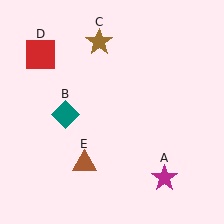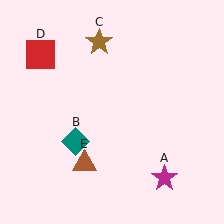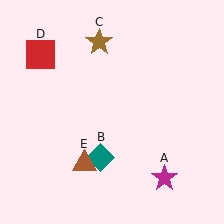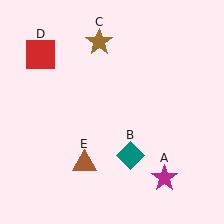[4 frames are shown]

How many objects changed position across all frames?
1 object changed position: teal diamond (object B).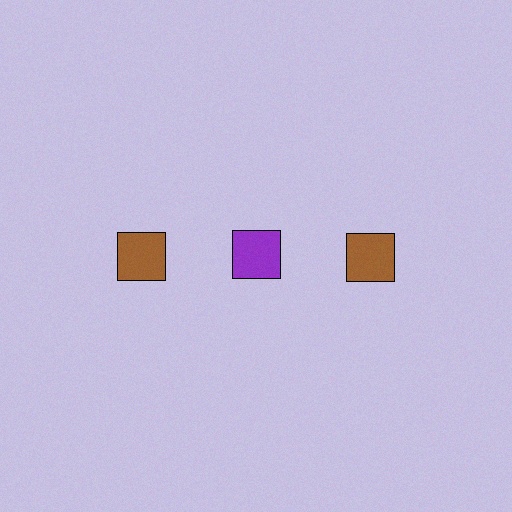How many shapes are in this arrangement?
There are 3 shapes arranged in a grid pattern.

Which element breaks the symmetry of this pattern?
The purple square in the top row, second from left column breaks the symmetry. All other shapes are brown squares.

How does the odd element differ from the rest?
It has a different color: purple instead of brown.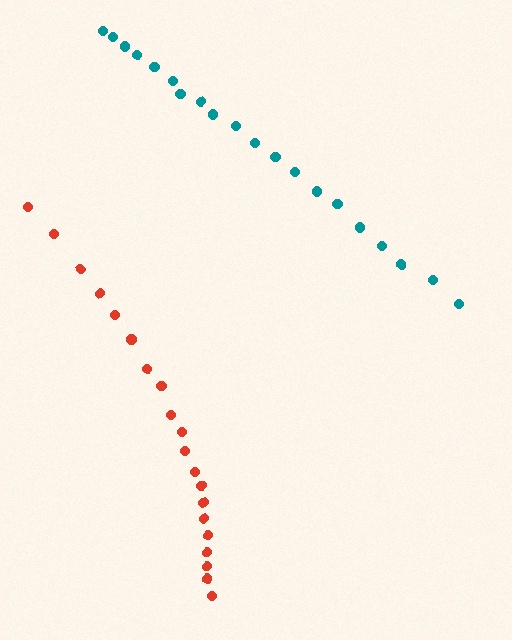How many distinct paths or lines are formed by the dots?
There are 2 distinct paths.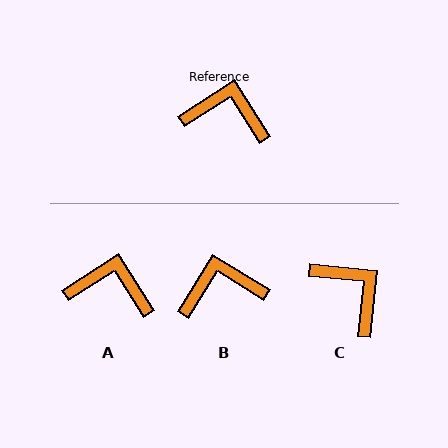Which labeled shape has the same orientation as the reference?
A.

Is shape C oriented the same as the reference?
No, it is off by about 38 degrees.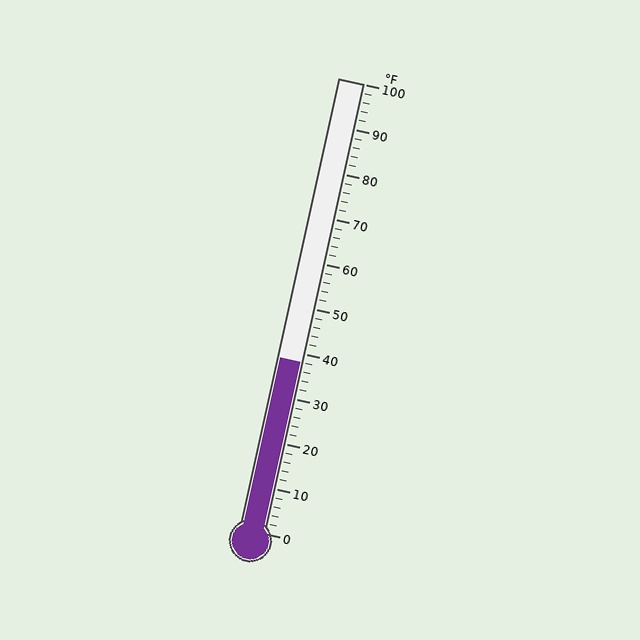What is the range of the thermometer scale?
The thermometer scale ranges from 0°F to 100°F.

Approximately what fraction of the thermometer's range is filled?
The thermometer is filled to approximately 40% of its range.